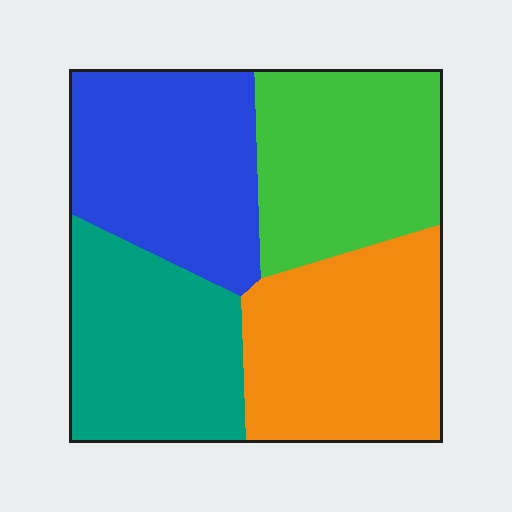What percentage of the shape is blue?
Blue covers about 25% of the shape.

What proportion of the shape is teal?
Teal takes up about one quarter (1/4) of the shape.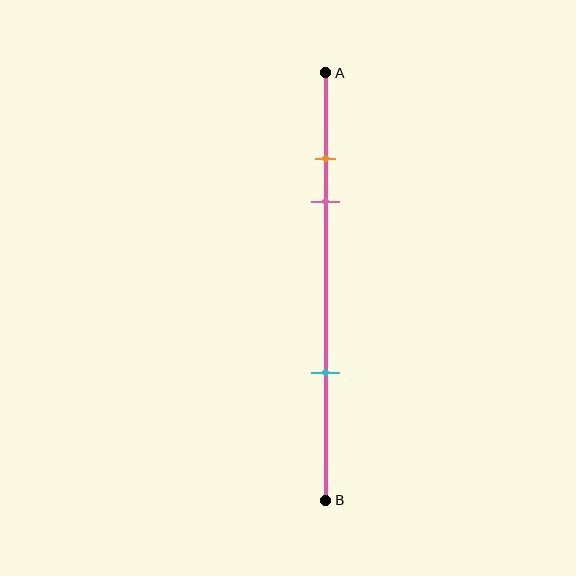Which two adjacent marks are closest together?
The orange and pink marks are the closest adjacent pair.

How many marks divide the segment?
There are 3 marks dividing the segment.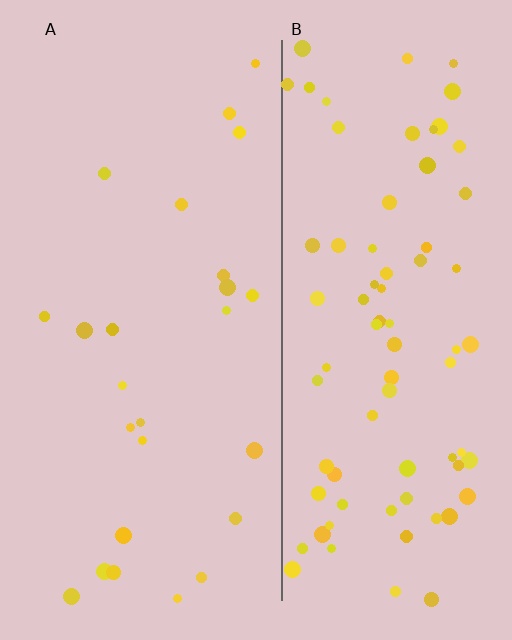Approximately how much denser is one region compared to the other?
Approximately 3.2× — region B over region A.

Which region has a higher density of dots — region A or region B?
B (the right).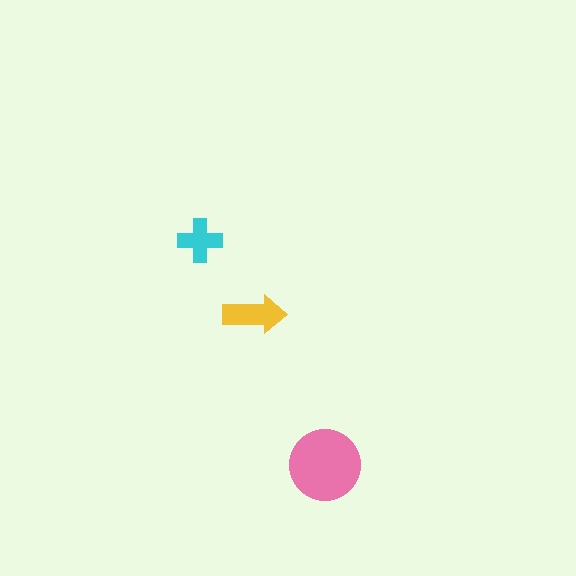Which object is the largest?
The pink circle.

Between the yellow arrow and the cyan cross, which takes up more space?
The yellow arrow.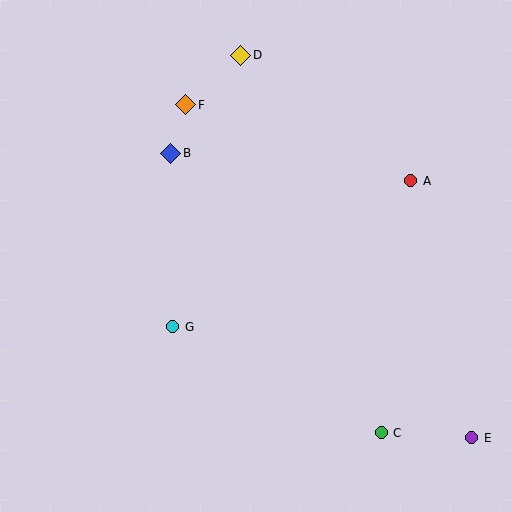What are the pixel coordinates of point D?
Point D is at (241, 55).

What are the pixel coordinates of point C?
Point C is at (381, 433).